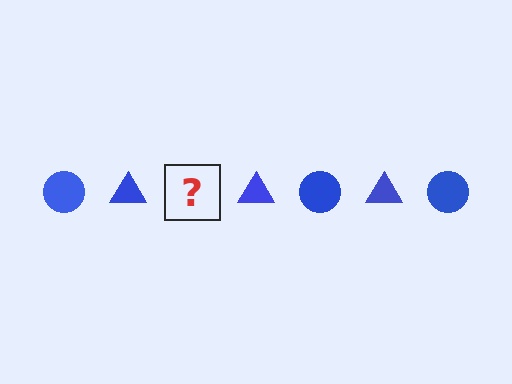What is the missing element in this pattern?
The missing element is a blue circle.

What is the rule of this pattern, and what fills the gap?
The rule is that the pattern cycles through circle, triangle shapes in blue. The gap should be filled with a blue circle.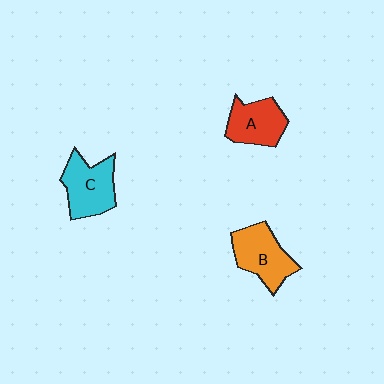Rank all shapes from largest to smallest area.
From largest to smallest: B (orange), C (cyan), A (red).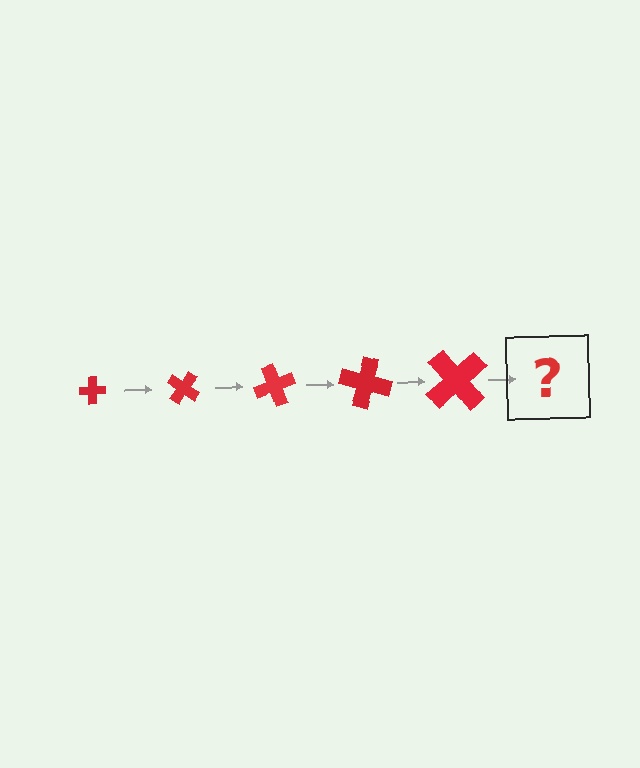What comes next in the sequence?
The next element should be a cross, larger than the previous one and rotated 175 degrees from the start.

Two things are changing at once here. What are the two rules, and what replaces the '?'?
The two rules are that the cross grows larger each step and it rotates 35 degrees each step. The '?' should be a cross, larger than the previous one and rotated 175 degrees from the start.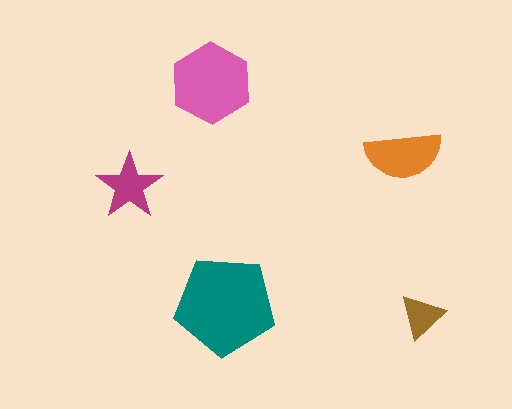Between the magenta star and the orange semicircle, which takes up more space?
The orange semicircle.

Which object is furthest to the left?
The magenta star is leftmost.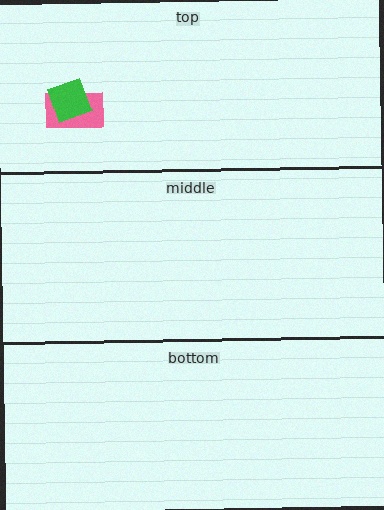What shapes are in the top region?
The orange semicircle, the pink rectangle, the green diamond.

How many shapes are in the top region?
3.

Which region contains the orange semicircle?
The top region.